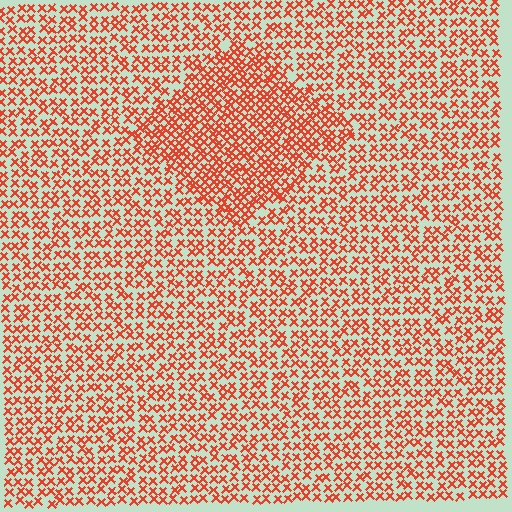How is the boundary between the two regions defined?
The boundary is defined by a change in element density (approximately 1.6x ratio). All elements are the same color, size, and shape.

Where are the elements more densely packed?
The elements are more densely packed inside the diamond boundary.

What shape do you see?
I see a diamond.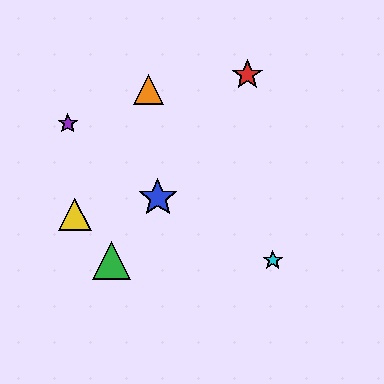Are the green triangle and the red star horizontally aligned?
No, the green triangle is at y≈260 and the red star is at y≈75.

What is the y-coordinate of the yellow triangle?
The yellow triangle is at y≈214.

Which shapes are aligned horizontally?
The green triangle, the cyan star are aligned horizontally.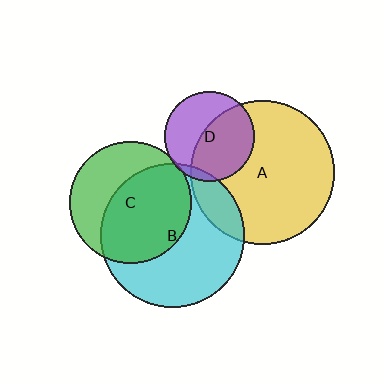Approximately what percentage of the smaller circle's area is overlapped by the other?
Approximately 5%.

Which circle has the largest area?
Circle B (cyan).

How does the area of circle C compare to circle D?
Approximately 1.8 times.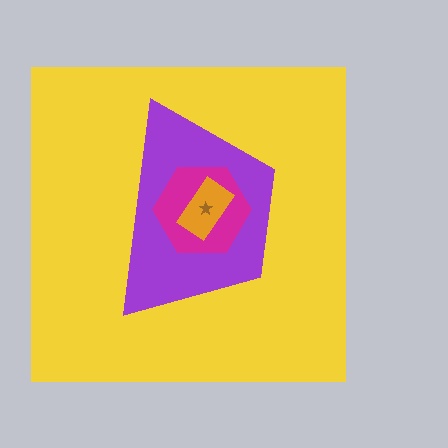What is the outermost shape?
The yellow square.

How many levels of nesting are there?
5.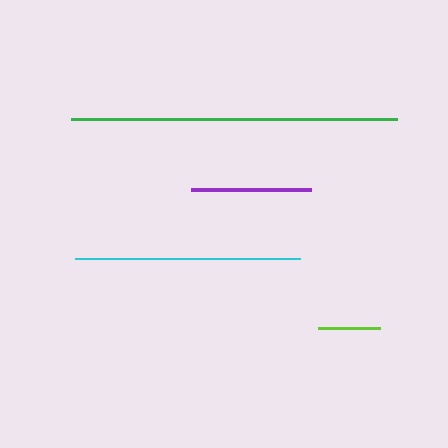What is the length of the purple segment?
The purple segment is approximately 120 pixels long.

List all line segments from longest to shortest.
From longest to shortest: green, cyan, purple, lime.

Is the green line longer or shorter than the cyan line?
The green line is longer than the cyan line.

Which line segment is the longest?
The green line is the longest at approximately 326 pixels.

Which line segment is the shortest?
The lime line is the shortest at approximately 61 pixels.